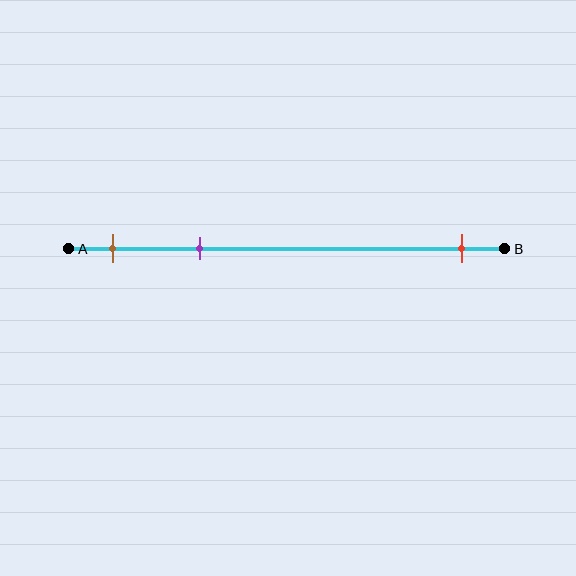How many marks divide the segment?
There are 3 marks dividing the segment.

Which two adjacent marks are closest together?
The brown and purple marks are the closest adjacent pair.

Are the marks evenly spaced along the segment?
No, the marks are not evenly spaced.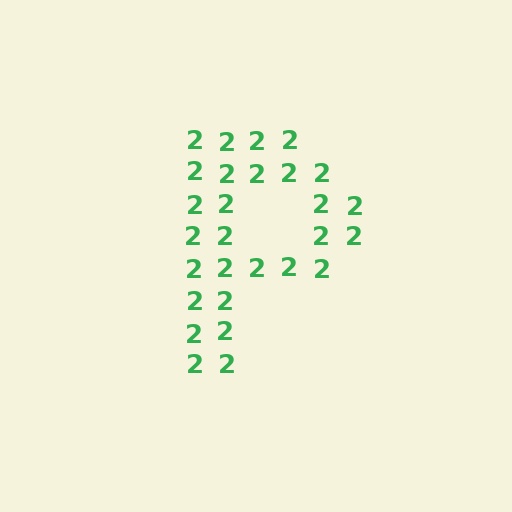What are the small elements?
The small elements are digit 2's.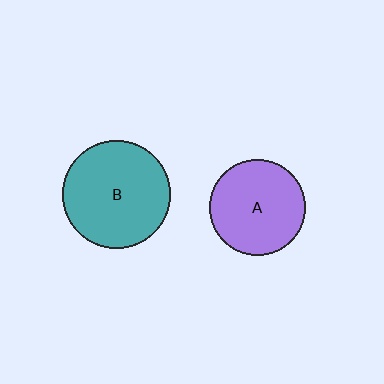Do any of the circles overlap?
No, none of the circles overlap.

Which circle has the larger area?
Circle B (teal).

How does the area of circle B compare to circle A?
Approximately 1.3 times.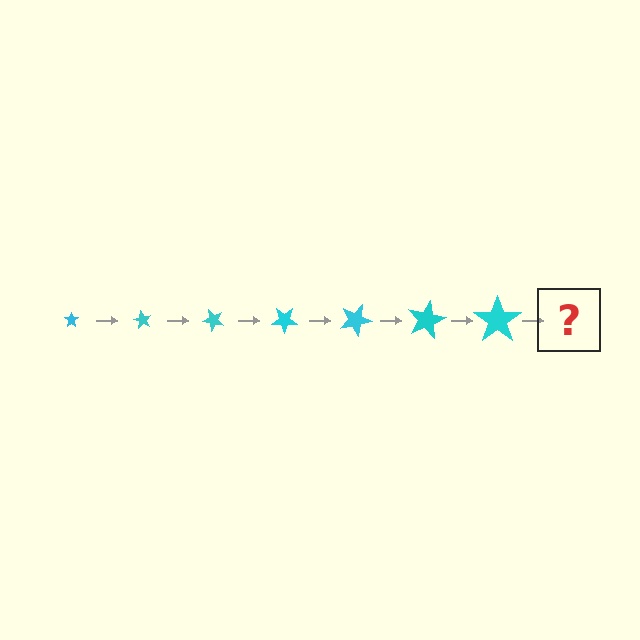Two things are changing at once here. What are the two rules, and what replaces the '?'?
The two rules are that the star grows larger each step and it rotates 60 degrees each step. The '?' should be a star, larger than the previous one and rotated 420 degrees from the start.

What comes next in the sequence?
The next element should be a star, larger than the previous one and rotated 420 degrees from the start.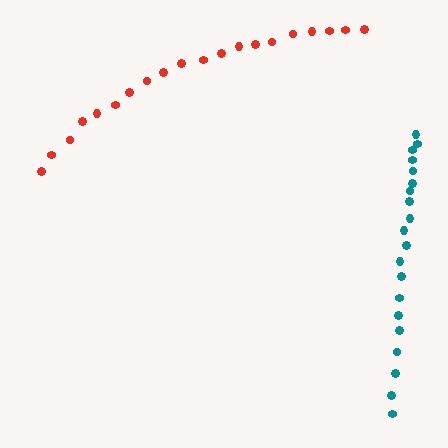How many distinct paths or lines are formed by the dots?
There are 2 distinct paths.